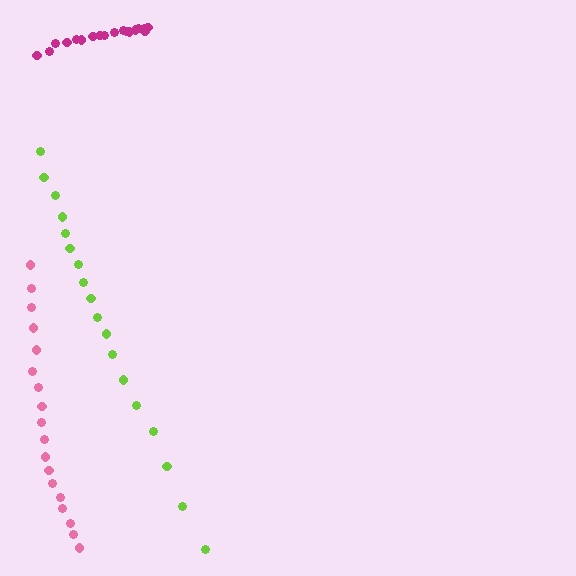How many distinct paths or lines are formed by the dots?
There are 3 distinct paths.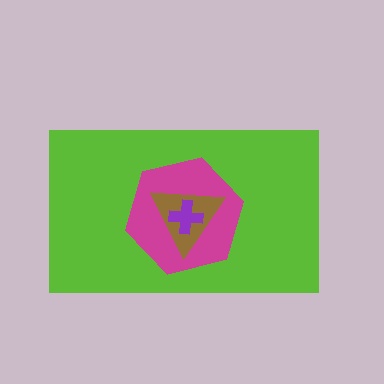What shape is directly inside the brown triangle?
The purple cross.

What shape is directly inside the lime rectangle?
The magenta hexagon.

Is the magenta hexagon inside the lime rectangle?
Yes.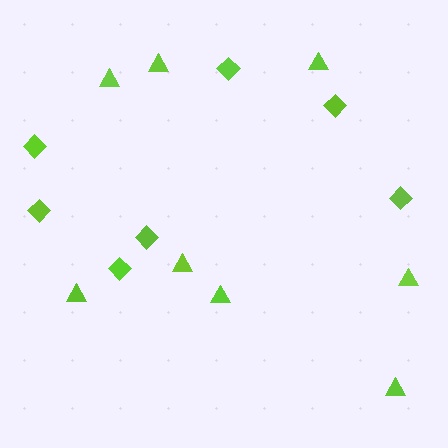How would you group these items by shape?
There are 2 groups: one group of triangles (8) and one group of diamonds (7).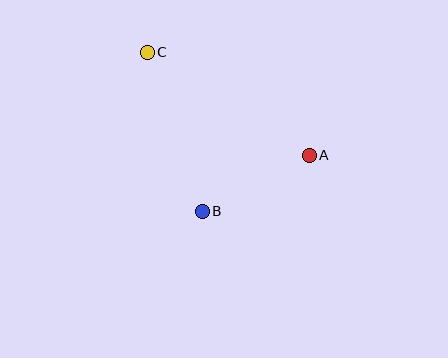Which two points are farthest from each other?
Points A and C are farthest from each other.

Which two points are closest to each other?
Points A and B are closest to each other.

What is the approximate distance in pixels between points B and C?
The distance between B and C is approximately 168 pixels.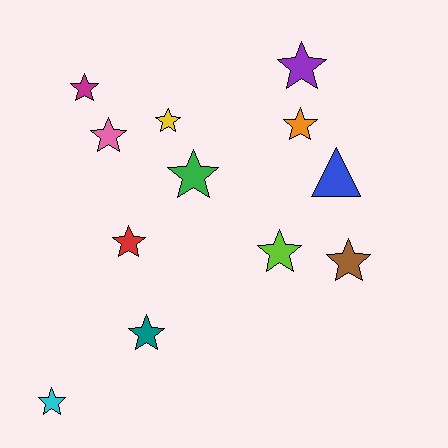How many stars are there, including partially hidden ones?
There are 11 stars.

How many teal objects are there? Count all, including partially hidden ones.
There is 1 teal object.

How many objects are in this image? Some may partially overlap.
There are 12 objects.